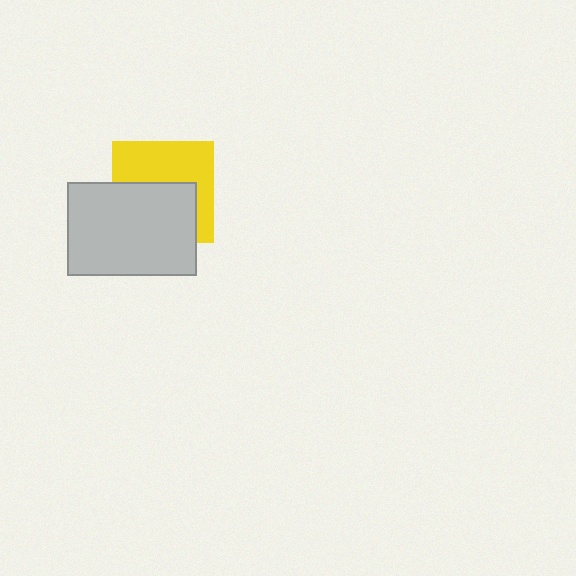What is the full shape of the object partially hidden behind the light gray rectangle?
The partially hidden object is a yellow square.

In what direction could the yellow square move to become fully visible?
The yellow square could move up. That would shift it out from behind the light gray rectangle entirely.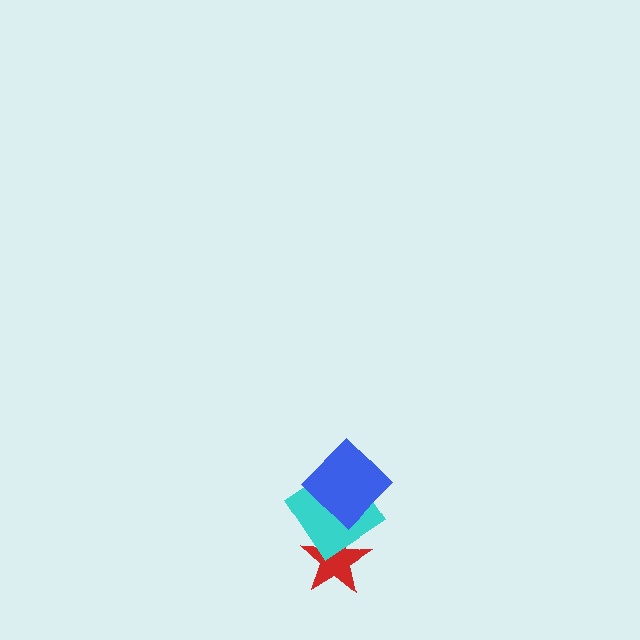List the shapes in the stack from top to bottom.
From top to bottom: the blue diamond, the cyan diamond, the red star.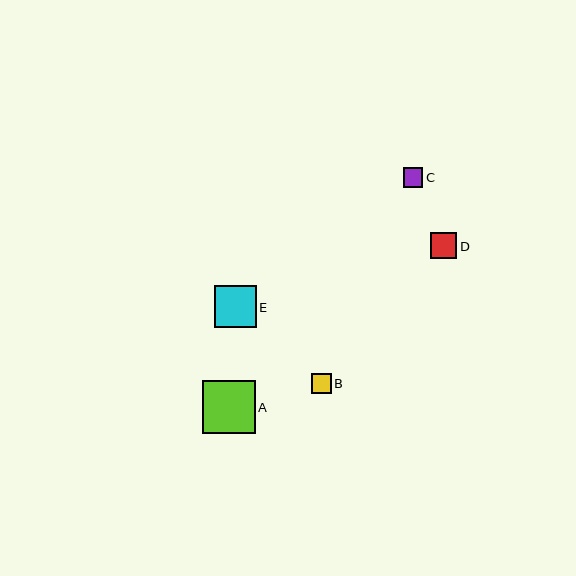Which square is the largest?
Square A is the largest with a size of approximately 52 pixels.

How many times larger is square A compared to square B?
Square A is approximately 2.6 times the size of square B.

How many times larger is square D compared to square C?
Square D is approximately 1.3 times the size of square C.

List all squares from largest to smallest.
From largest to smallest: A, E, D, C, B.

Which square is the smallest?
Square B is the smallest with a size of approximately 20 pixels.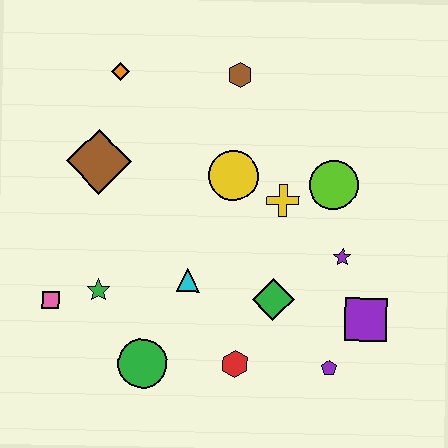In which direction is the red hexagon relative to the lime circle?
The red hexagon is below the lime circle.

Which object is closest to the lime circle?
The yellow cross is closest to the lime circle.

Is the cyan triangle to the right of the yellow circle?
No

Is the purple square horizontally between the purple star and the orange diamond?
No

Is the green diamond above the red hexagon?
Yes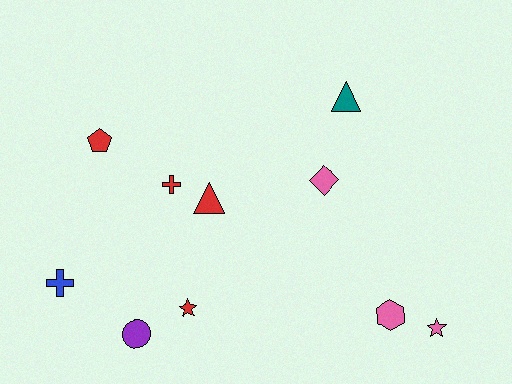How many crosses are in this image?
There are 2 crosses.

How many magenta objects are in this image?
There are no magenta objects.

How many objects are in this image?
There are 10 objects.